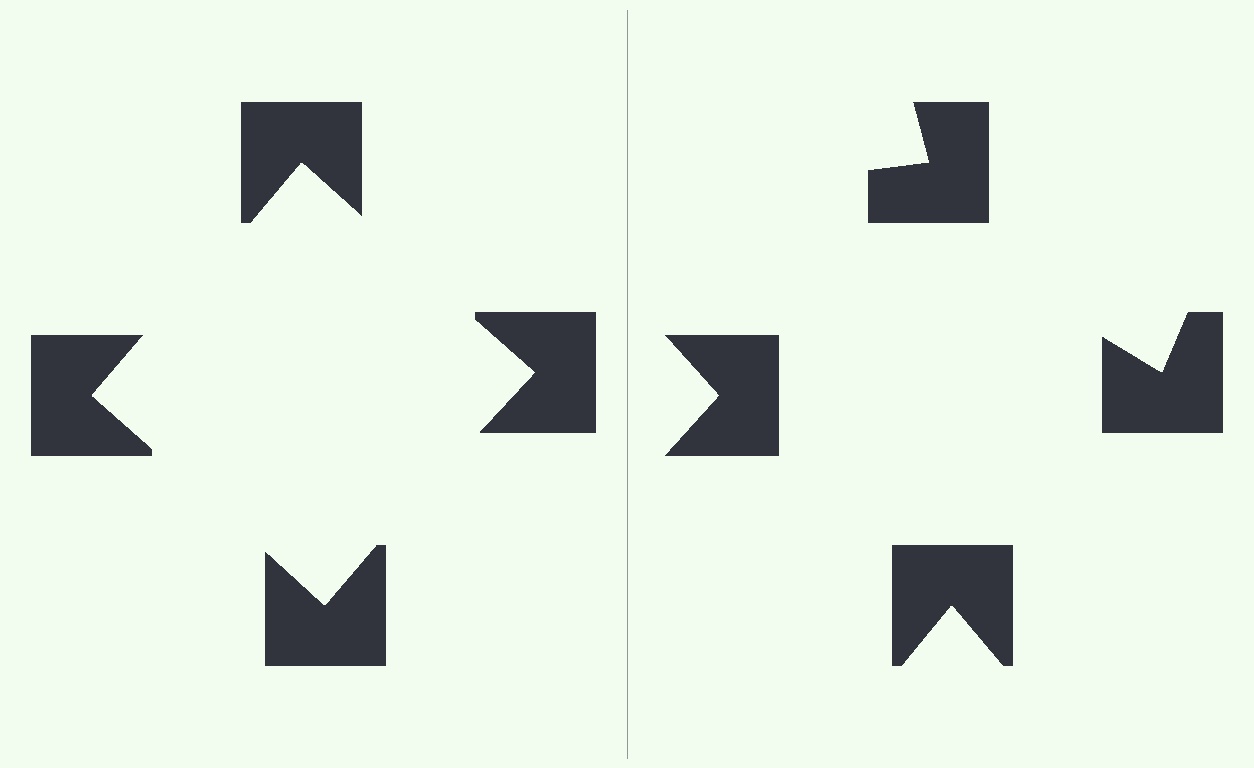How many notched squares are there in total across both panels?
8 — 4 on each side.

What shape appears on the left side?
An illusory square.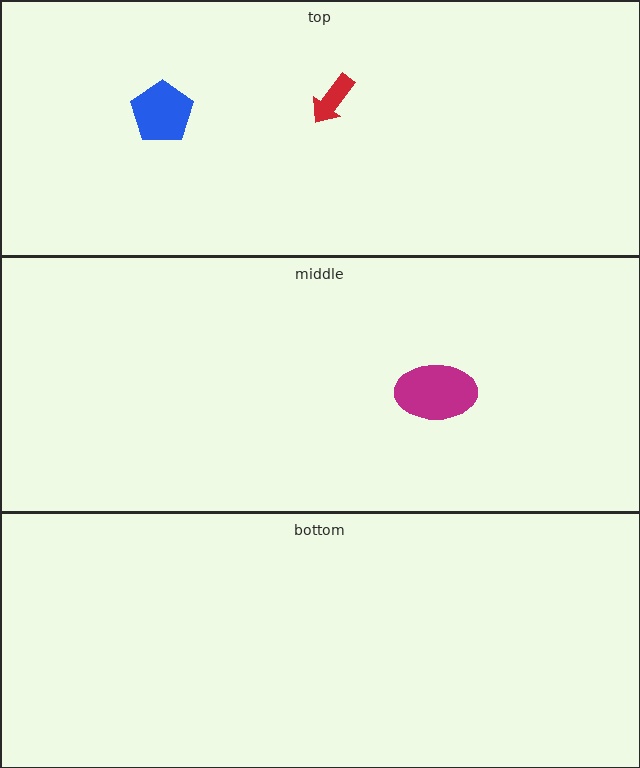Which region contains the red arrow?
The top region.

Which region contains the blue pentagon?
The top region.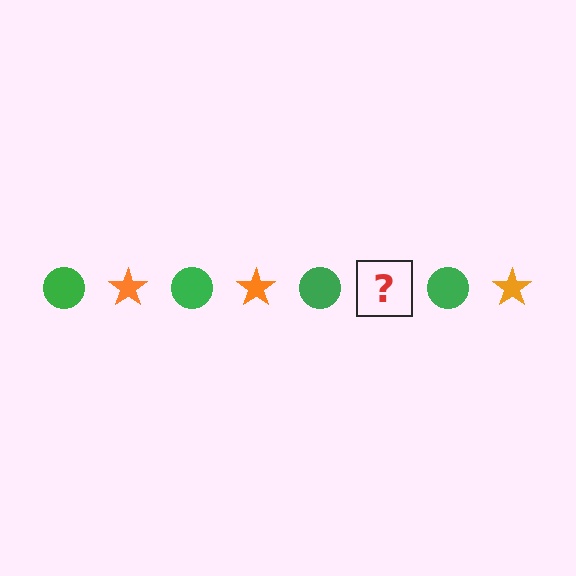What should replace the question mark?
The question mark should be replaced with an orange star.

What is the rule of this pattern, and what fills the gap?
The rule is that the pattern alternates between green circle and orange star. The gap should be filled with an orange star.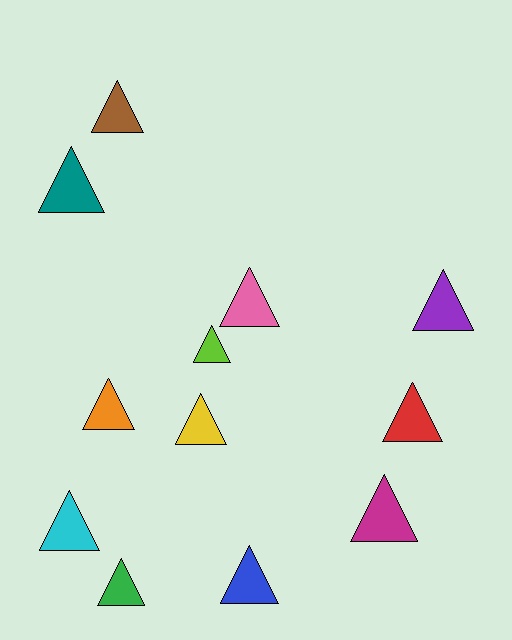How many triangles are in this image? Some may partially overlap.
There are 12 triangles.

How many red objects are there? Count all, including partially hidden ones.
There is 1 red object.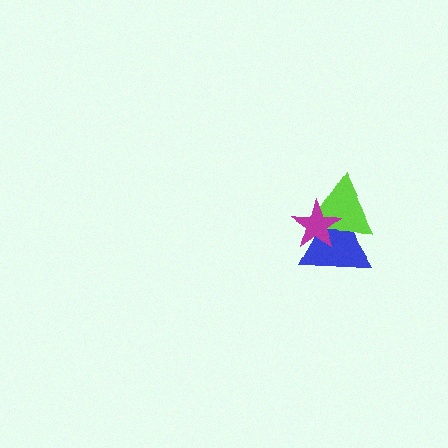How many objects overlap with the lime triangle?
2 objects overlap with the lime triangle.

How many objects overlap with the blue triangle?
2 objects overlap with the blue triangle.